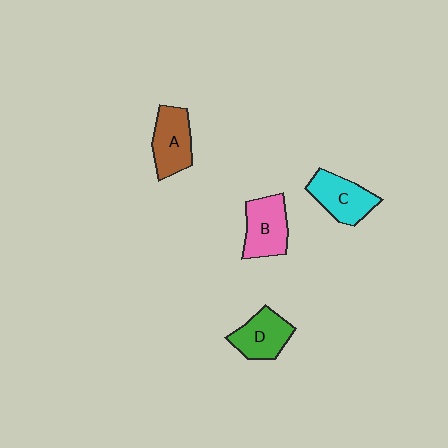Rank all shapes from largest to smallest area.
From largest to smallest: B (pink), A (brown), C (cyan), D (green).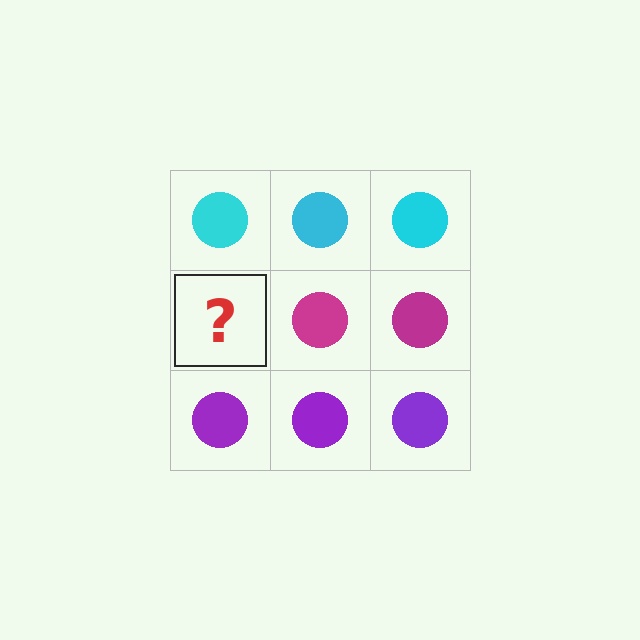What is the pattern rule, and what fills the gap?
The rule is that each row has a consistent color. The gap should be filled with a magenta circle.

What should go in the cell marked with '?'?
The missing cell should contain a magenta circle.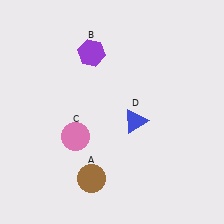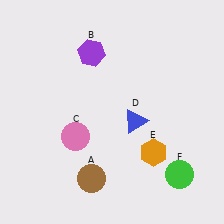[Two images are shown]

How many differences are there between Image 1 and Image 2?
There are 2 differences between the two images.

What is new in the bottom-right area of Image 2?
A green circle (F) was added in the bottom-right area of Image 2.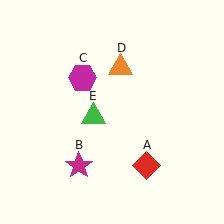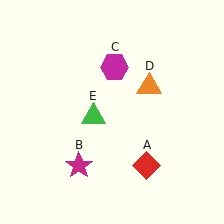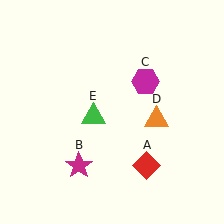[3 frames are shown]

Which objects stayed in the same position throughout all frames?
Red diamond (object A) and magenta star (object B) and green triangle (object E) remained stationary.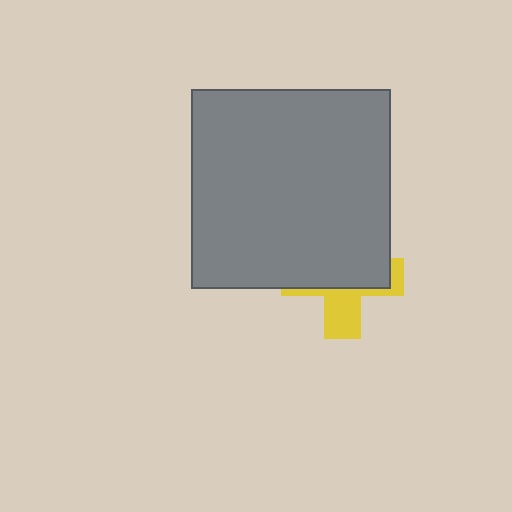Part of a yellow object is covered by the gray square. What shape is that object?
It is a cross.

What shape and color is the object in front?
The object in front is a gray square.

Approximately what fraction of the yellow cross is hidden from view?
Roughly 65% of the yellow cross is hidden behind the gray square.